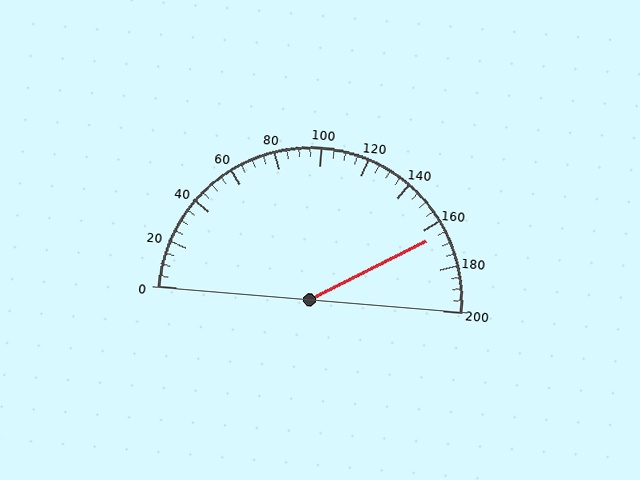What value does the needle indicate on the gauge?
The needle indicates approximately 165.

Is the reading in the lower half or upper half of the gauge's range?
The reading is in the upper half of the range (0 to 200).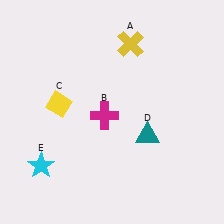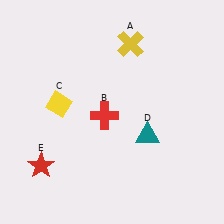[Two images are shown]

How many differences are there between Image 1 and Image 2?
There are 2 differences between the two images.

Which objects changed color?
B changed from magenta to red. E changed from cyan to red.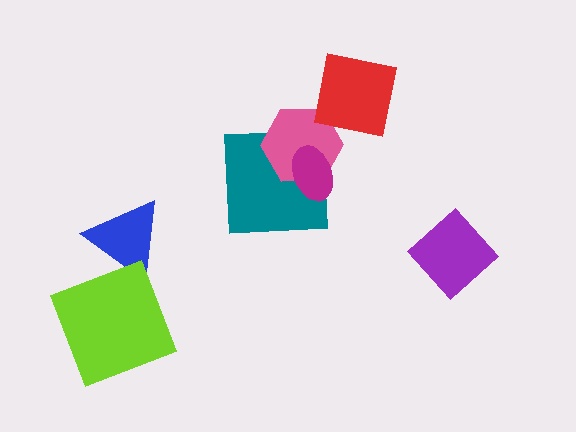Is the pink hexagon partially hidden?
Yes, it is partially covered by another shape.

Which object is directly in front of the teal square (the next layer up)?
The pink hexagon is directly in front of the teal square.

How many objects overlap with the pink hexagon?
3 objects overlap with the pink hexagon.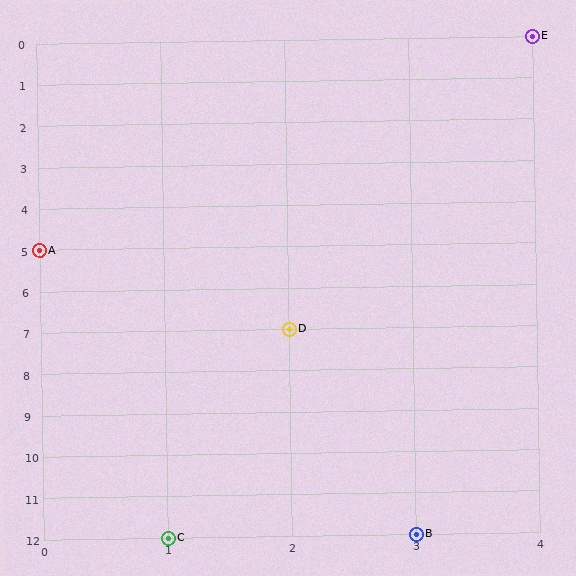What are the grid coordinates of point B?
Point B is at grid coordinates (3, 12).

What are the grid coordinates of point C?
Point C is at grid coordinates (1, 12).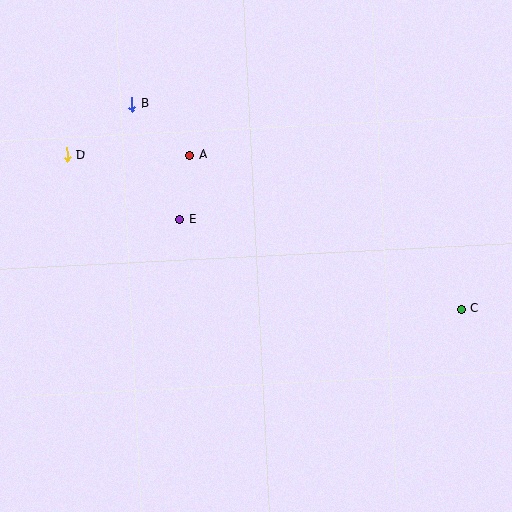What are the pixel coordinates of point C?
Point C is at (461, 309).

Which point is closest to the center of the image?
Point E at (180, 219) is closest to the center.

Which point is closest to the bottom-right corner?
Point C is closest to the bottom-right corner.